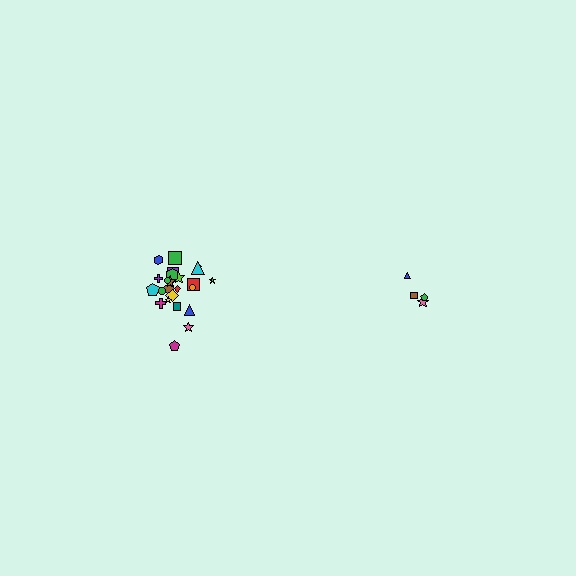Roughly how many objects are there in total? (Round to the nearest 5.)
Roughly 30 objects in total.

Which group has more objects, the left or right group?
The left group.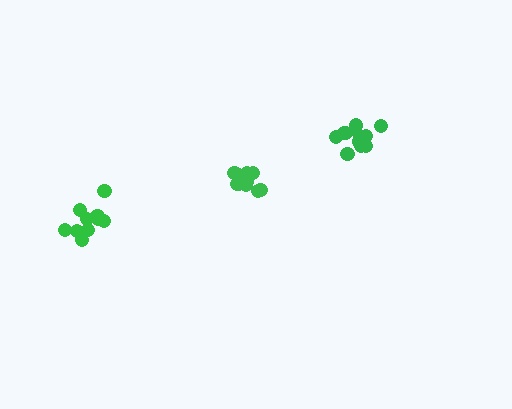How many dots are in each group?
Group 1: 11 dots, Group 2: 12 dots, Group 3: 11 dots (34 total).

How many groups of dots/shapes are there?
There are 3 groups.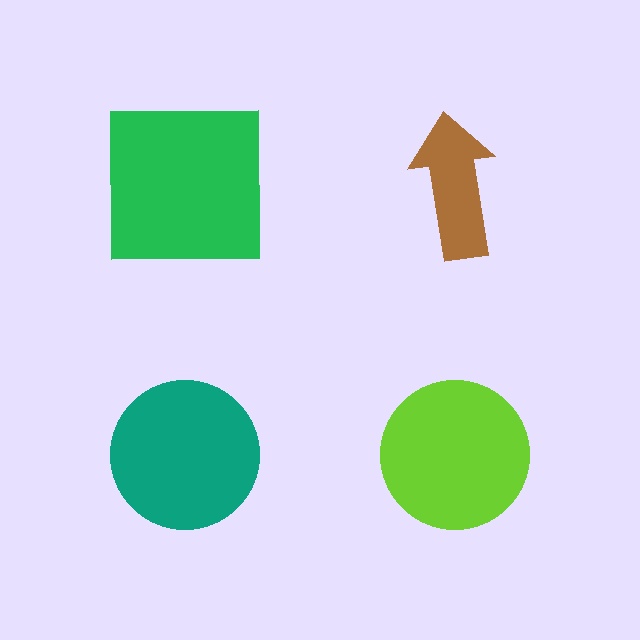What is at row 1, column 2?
A brown arrow.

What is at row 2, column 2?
A lime circle.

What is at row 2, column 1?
A teal circle.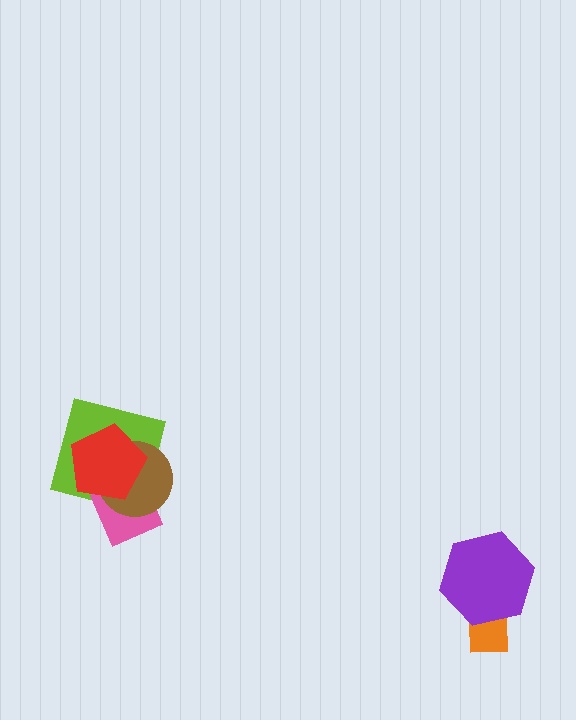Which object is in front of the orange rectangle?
The purple hexagon is in front of the orange rectangle.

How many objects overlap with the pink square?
3 objects overlap with the pink square.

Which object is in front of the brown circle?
The red pentagon is in front of the brown circle.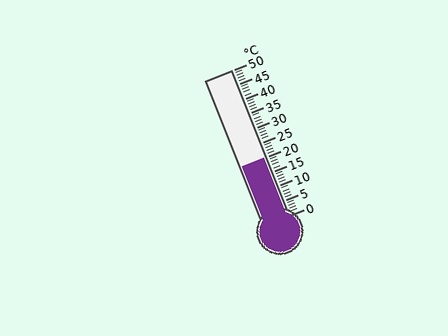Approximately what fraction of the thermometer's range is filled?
The thermometer is filled to approximately 40% of its range.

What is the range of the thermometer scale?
The thermometer scale ranges from 0°C to 50°C.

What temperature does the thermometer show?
The thermometer shows approximately 20°C.